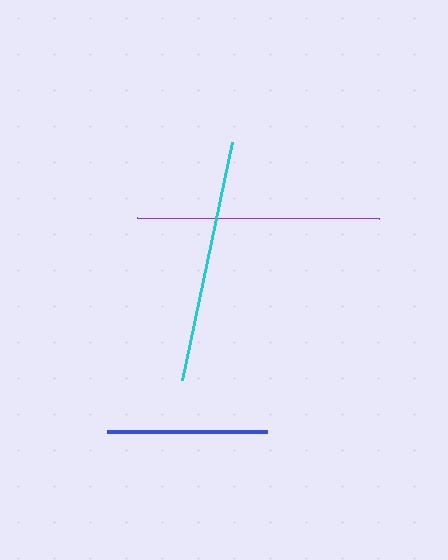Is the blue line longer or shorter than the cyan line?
The cyan line is longer than the blue line.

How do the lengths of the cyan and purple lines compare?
The cyan and purple lines are approximately the same length.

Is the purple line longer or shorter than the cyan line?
The cyan line is longer than the purple line.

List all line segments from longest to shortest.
From longest to shortest: cyan, purple, blue.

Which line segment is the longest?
The cyan line is the longest at approximately 244 pixels.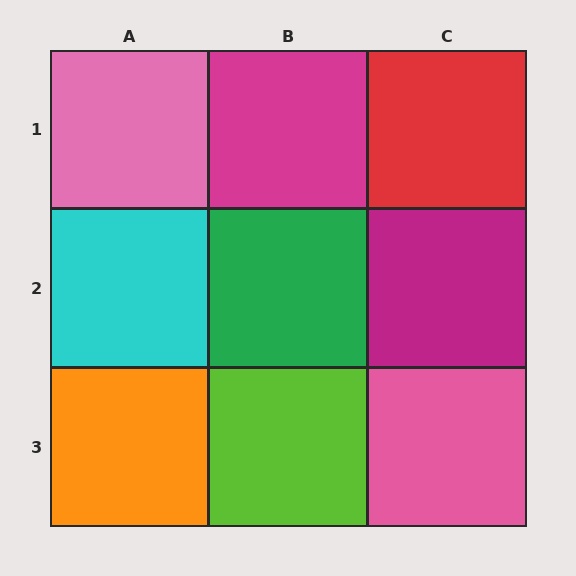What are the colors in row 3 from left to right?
Orange, lime, pink.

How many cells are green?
1 cell is green.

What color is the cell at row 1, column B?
Magenta.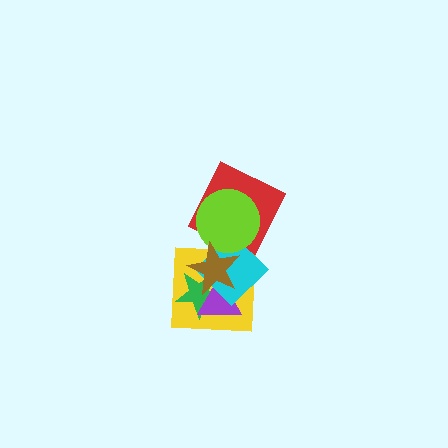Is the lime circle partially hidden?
Yes, it is partially covered by another shape.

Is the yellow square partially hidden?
Yes, it is partially covered by another shape.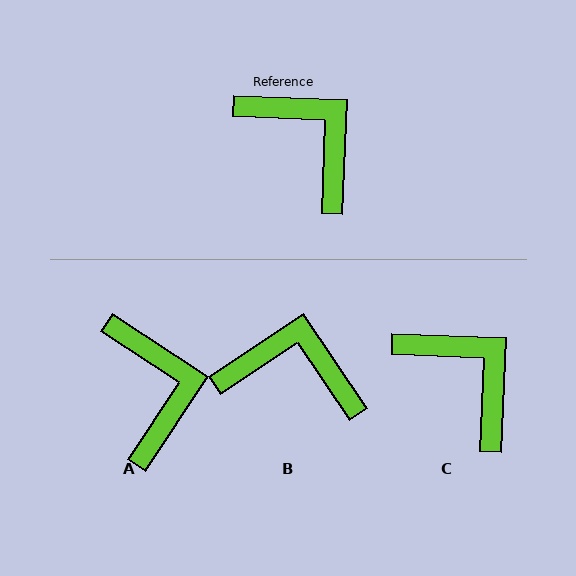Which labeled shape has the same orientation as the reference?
C.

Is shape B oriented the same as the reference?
No, it is off by about 36 degrees.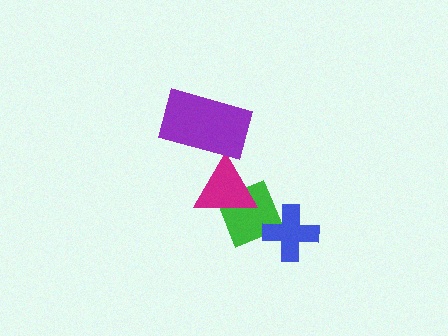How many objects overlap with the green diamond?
2 objects overlap with the green diamond.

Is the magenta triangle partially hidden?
Yes, it is partially covered by another shape.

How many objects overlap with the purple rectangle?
1 object overlaps with the purple rectangle.